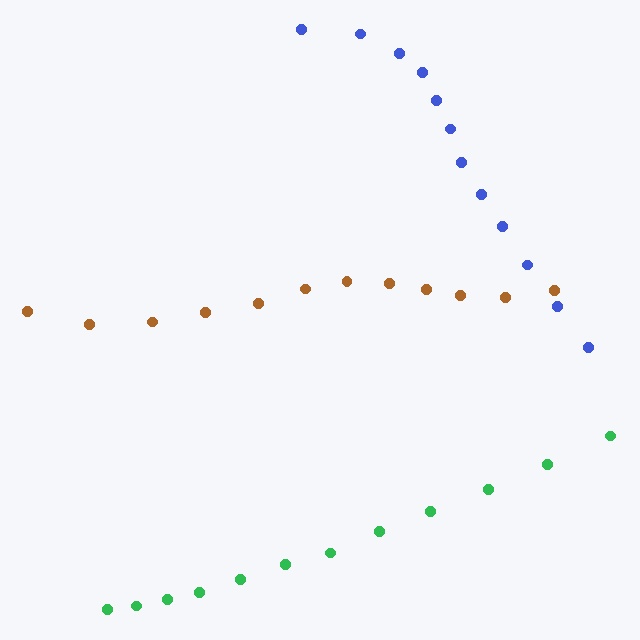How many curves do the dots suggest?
There are 3 distinct paths.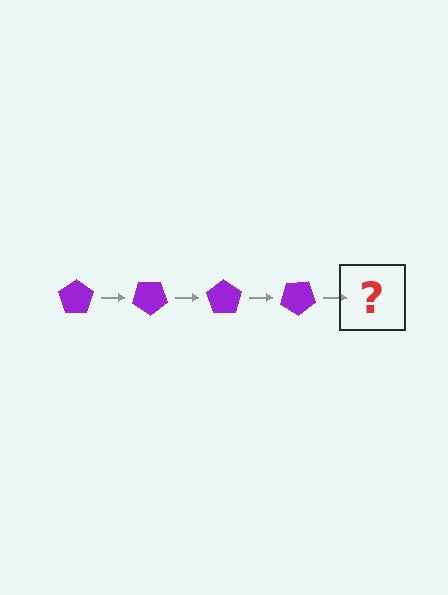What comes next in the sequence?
The next element should be a purple pentagon rotated 140 degrees.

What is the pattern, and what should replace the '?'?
The pattern is that the pentagon rotates 35 degrees each step. The '?' should be a purple pentagon rotated 140 degrees.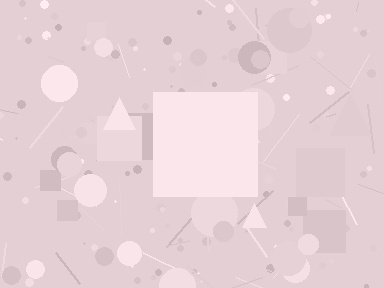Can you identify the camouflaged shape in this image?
The camouflaged shape is a square.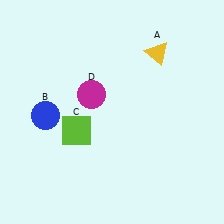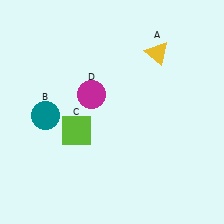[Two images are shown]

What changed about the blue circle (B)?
In Image 1, B is blue. In Image 2, it changed to teal.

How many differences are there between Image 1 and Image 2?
There is 1 difference between the two images.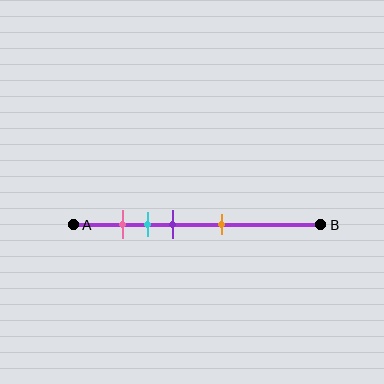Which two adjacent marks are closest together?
The pink and cyan marks are the closest adjacent pair.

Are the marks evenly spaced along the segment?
No, the marks are not evenly spaced.